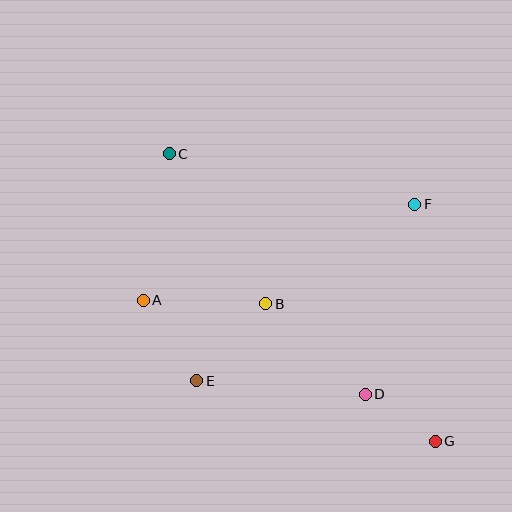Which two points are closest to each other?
Points D and G are closest to each other.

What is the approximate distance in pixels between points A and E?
The distance between A and E is approximately 97 pixels.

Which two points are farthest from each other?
Points C and G are farthest from each other.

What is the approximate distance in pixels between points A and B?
The distance between A and B is approximately 122 pixels.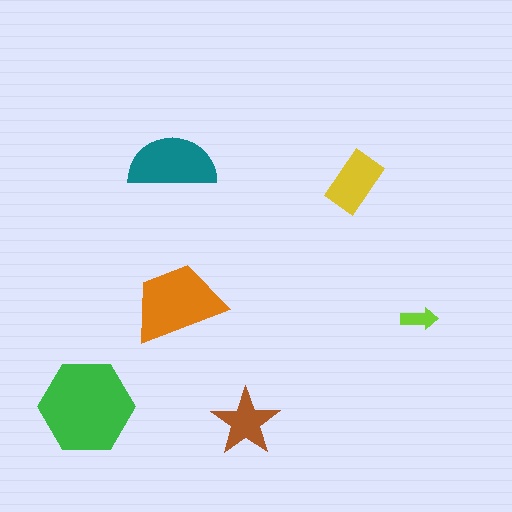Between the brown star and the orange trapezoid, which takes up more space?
The orange trapezoid.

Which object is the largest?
The green hexagon.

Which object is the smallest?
The lime arrow.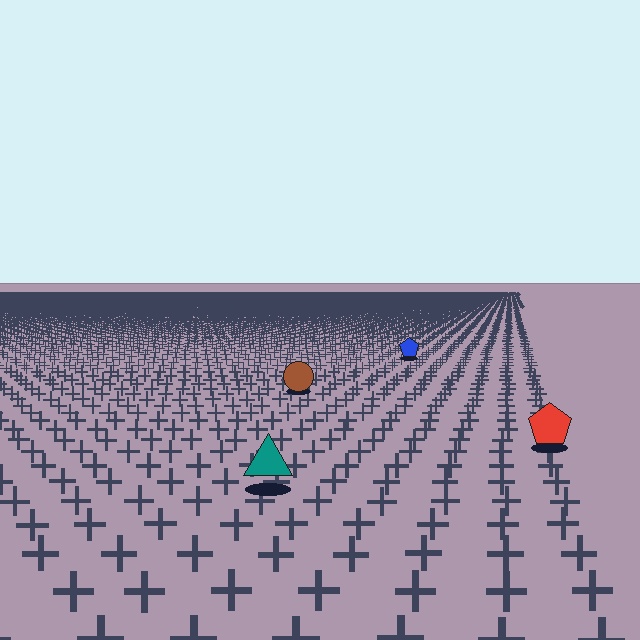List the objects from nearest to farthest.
From nearest to farthest: the teal triangle, the red pentagon, the brown circle, the blue pentagon.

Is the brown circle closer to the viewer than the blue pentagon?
Yes. The brown circle is closer — you can tell from the texture gradient: the ground texture is coarser near it.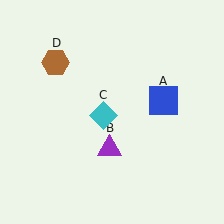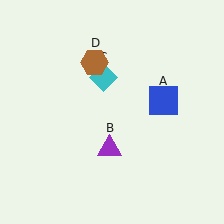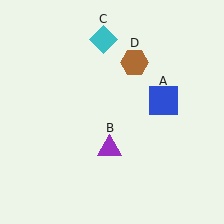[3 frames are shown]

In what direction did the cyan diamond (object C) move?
The cyan diamond (object C) moved up.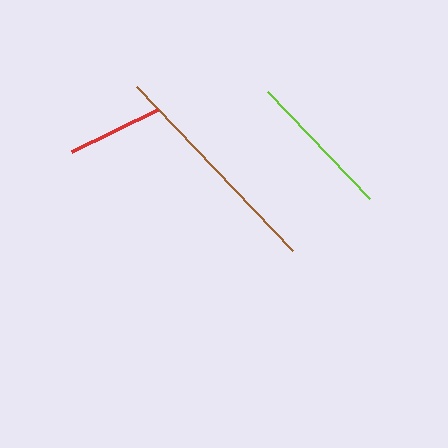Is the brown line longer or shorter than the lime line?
The brown line is longer than the lime line.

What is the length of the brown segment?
The brown segment is approximately 226 pixels long.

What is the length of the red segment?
The red segment is approximately 97 pixels long.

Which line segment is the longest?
The brown line is the longest at approximately 226 pixels.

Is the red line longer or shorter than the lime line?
The lime line is longer than the red line.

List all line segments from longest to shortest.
From longest to shortest: brown, lime, red.